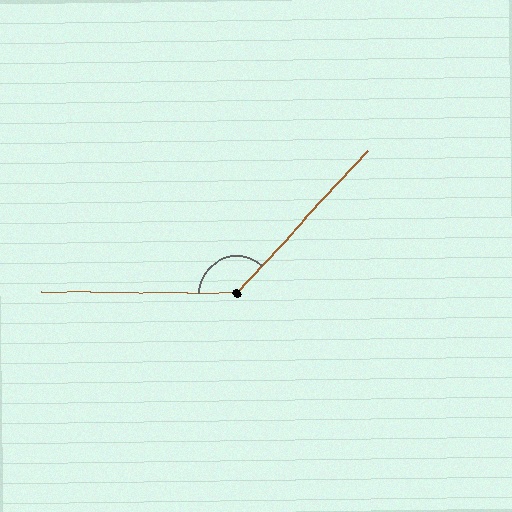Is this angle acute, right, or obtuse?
It is obtuse.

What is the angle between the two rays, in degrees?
Approximately 132 degrees.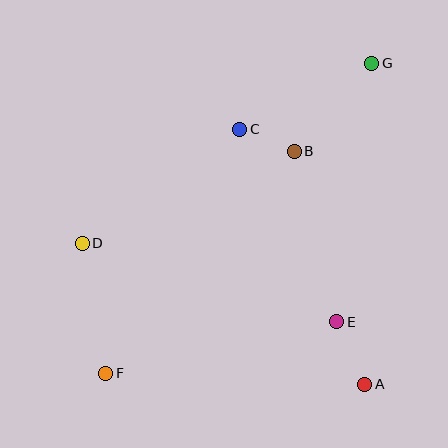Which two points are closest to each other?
Points B and C are closest to each other.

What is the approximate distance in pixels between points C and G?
The distance between C and G is approximately 147 pixels.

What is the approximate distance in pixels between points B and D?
The distance between B and D is approximately 231 pixels.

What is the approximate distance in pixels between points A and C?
The distance between A and C is approximately 284 pixels.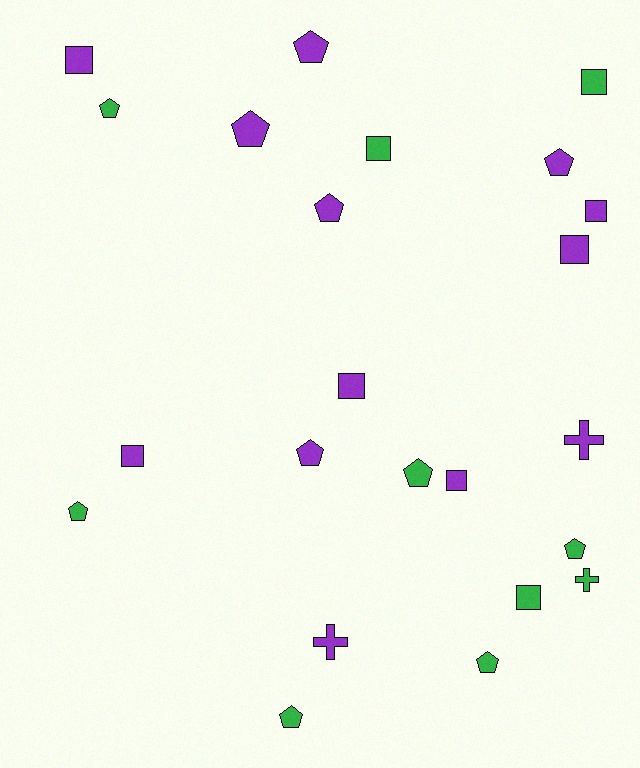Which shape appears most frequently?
Pentagon, with 11 objects.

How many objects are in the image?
There are 23 objects.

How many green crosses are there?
There is 1 green cross.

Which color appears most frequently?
Purple, with 13 objects.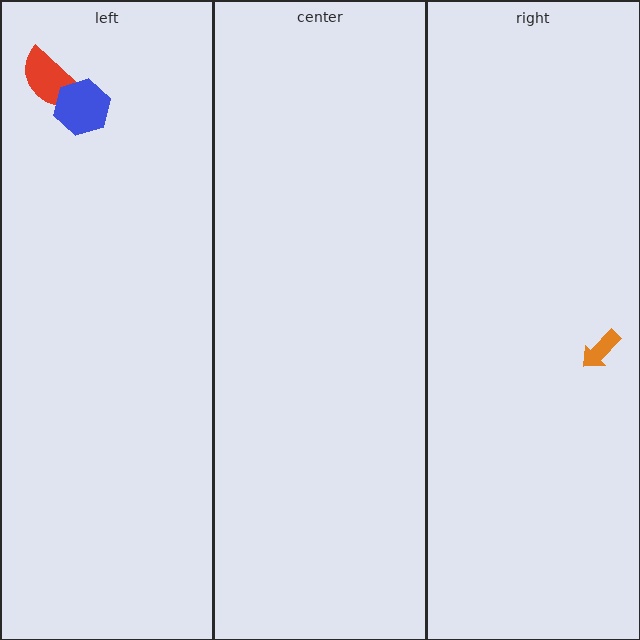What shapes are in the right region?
The orange arrow.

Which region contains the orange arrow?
The right region.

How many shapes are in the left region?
2.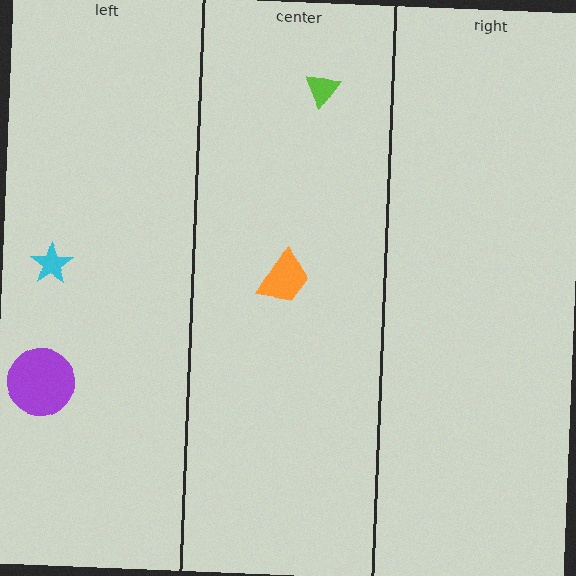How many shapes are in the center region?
2.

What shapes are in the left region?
The cyan star, the purple circle.